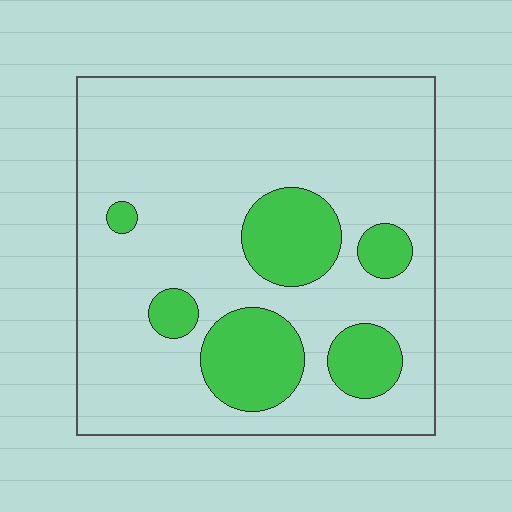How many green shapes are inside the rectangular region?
6.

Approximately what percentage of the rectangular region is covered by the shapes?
Approximately 20%.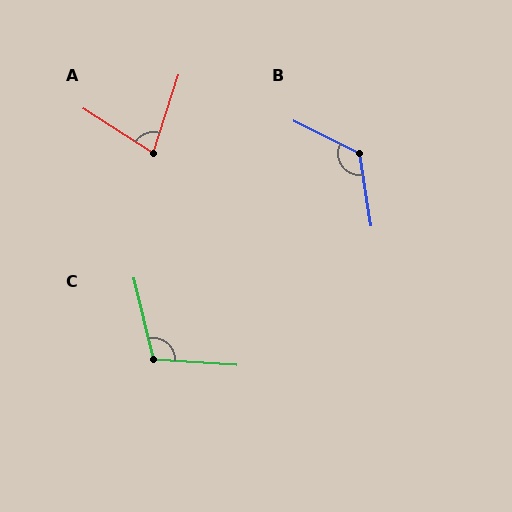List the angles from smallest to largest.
A (75°), C (107°), B (125°).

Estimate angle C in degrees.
Approximately 107 degrees.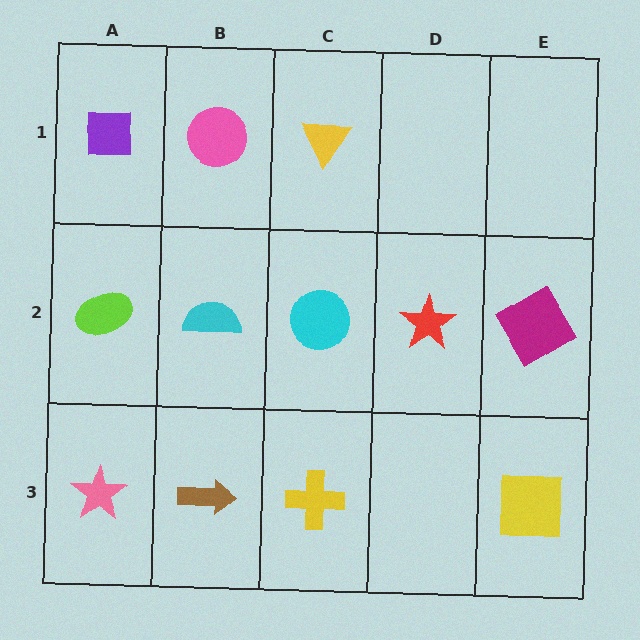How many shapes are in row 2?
5 shapes.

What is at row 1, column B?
A pink circle.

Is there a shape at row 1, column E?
No, that cell is empty.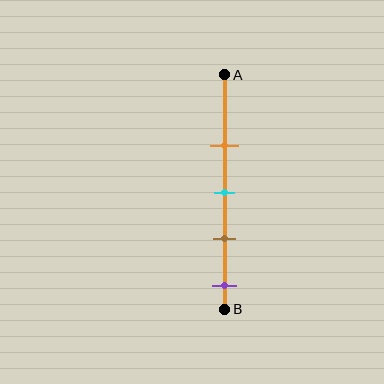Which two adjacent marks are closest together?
The cyan and brown marks are the closest adjacent pair.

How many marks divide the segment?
There are 4 marks dividing the segment.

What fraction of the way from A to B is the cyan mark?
The cyan mark is approximately 50% (0.5) of the way from A to B.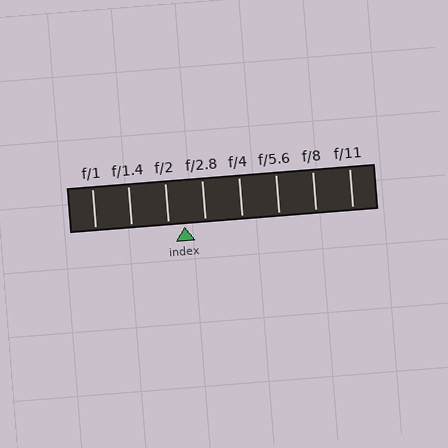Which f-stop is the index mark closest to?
The index mark is closest to f/2.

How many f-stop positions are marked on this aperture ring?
There are 8 f-stop positions marked.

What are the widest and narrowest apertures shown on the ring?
The widest aperture shown is f/1 and the narrowest is f/11.